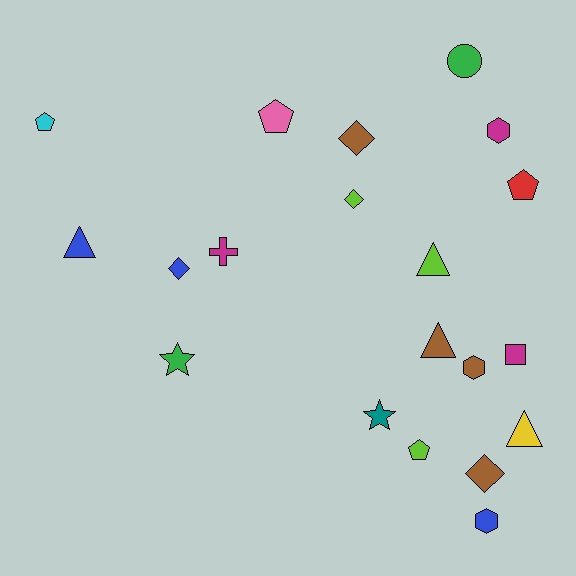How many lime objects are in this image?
There are 3 lime objects.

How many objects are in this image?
There are 20 objects.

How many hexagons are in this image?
There are 3 hexagons.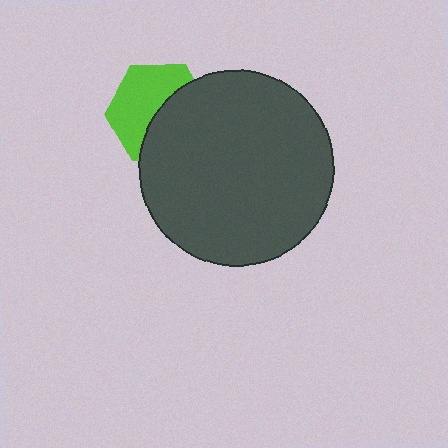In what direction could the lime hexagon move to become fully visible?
The lime hexagon could move toward the upper-left. That would shift it out from behind the dark gray circle entirely.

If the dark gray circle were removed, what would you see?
You would see the complete lime hexagon.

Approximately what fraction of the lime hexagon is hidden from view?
Roughly 48% of the lime hexagon is hidden behind the dark gray circle.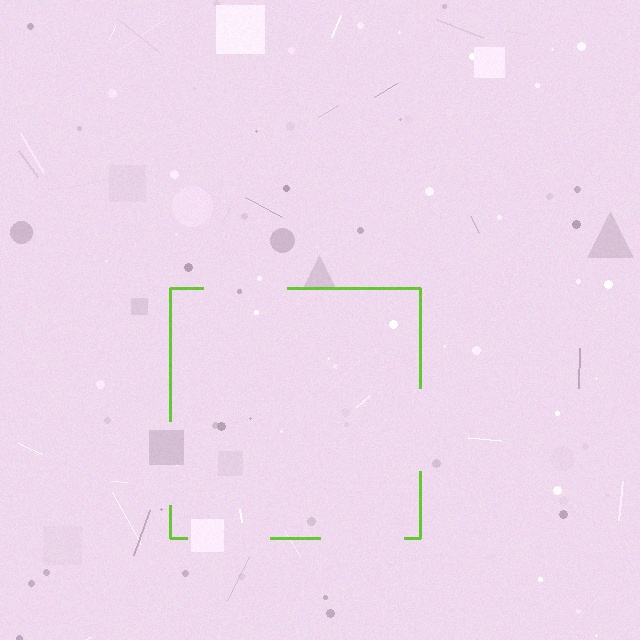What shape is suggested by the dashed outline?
The dashed outline suggests a square.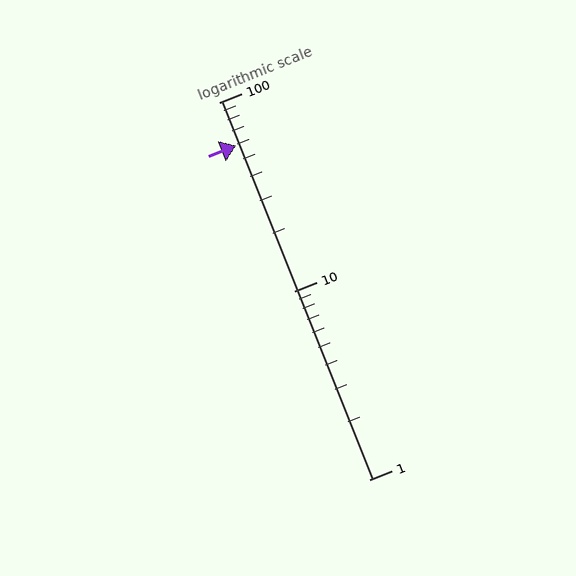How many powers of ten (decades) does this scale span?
The scale spans 2 decades, from 1 to 100.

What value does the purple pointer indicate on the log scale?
The pointer indicates approximately 59.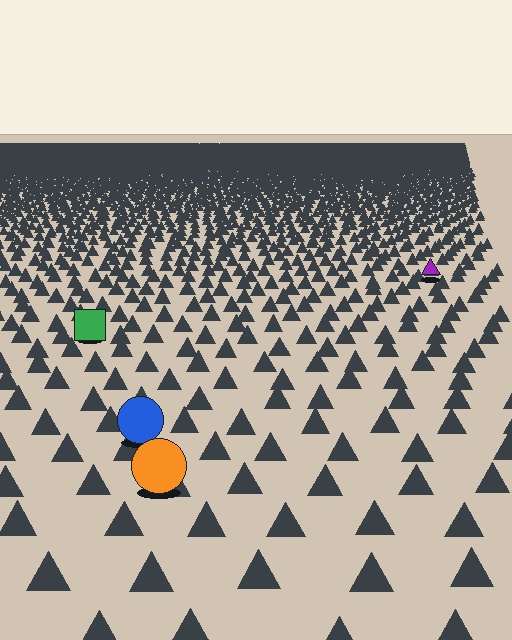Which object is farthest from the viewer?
The purple triangle is farthest from the viewer. It appears smaller and the ground texture around it is denser.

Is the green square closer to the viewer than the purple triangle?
Yes. The green square is closer — you can tell from the texture gradient: the ground texture is coarser near it.